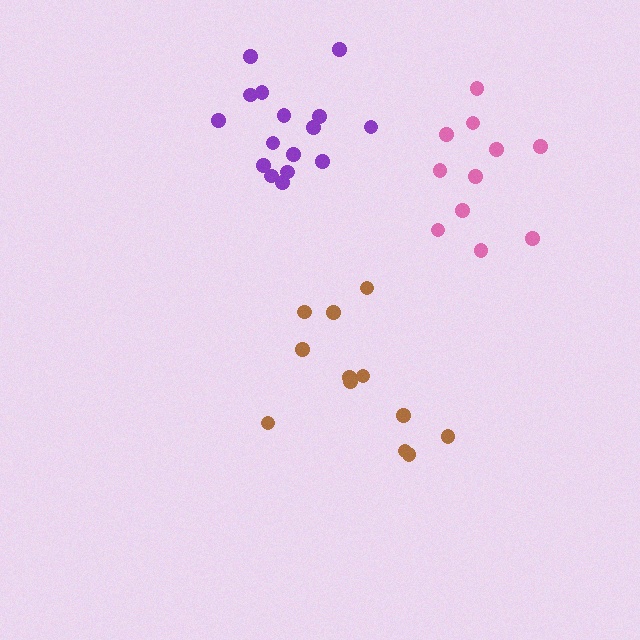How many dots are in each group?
Group 1: 16 dots, Group 2: 12 dots, Group 3: 11 dots (39 total).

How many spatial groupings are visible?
There are 3 spatial groupings.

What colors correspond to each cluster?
The clusters are colored: purple, brown, pink.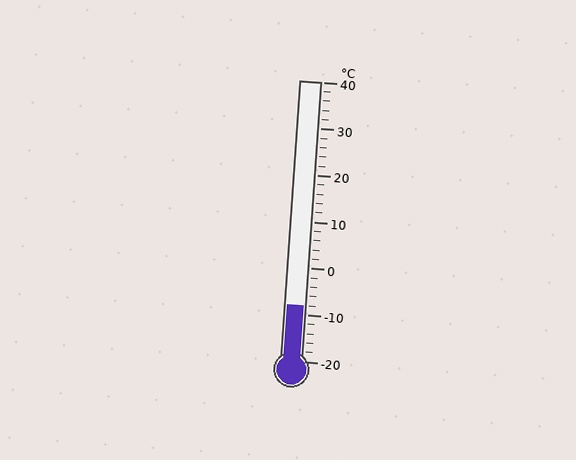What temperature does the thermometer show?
The thermometer shows approximately -8°C.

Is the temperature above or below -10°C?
The temperature is above -10°C.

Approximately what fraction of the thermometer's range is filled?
The thermometer is filled to approximately 20% of its range.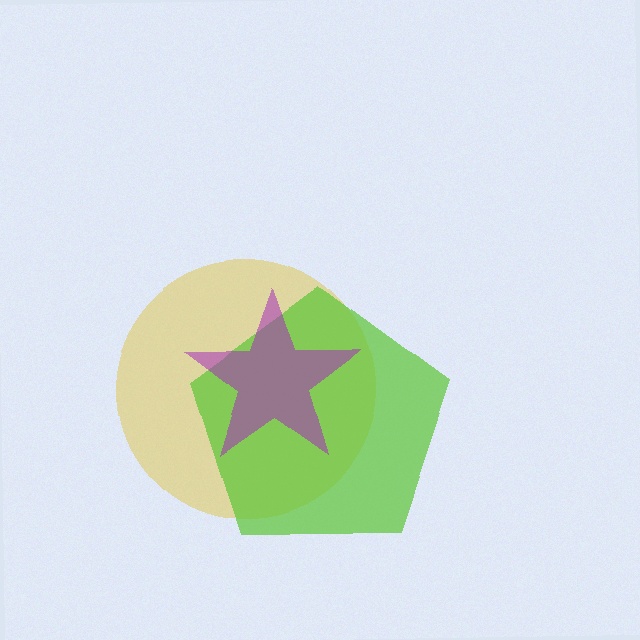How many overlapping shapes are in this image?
There are 3 overlapping shapes in the image.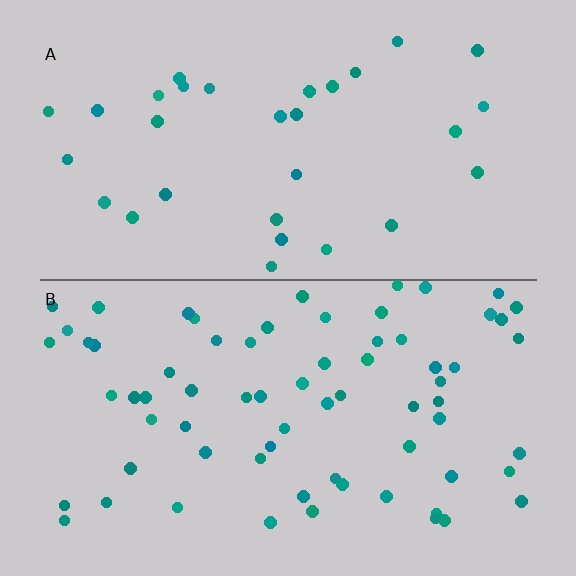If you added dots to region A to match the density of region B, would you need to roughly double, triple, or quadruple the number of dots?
Approximately double.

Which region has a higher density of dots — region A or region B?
B (the bottom).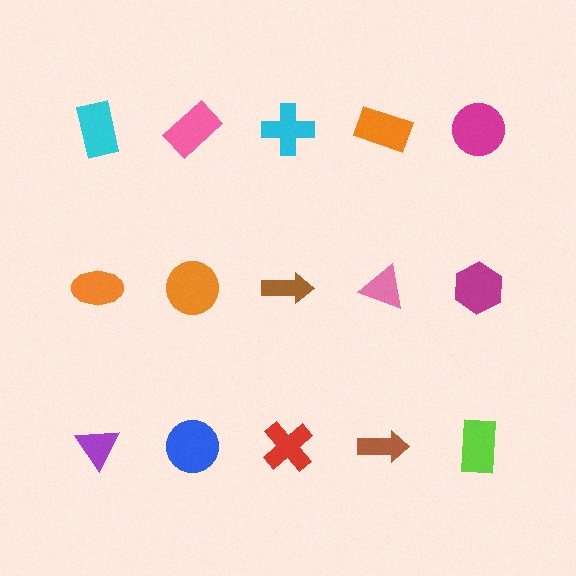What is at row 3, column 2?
A blue circle.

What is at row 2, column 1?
An orange ellipse.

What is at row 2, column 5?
A magenta hexagon.